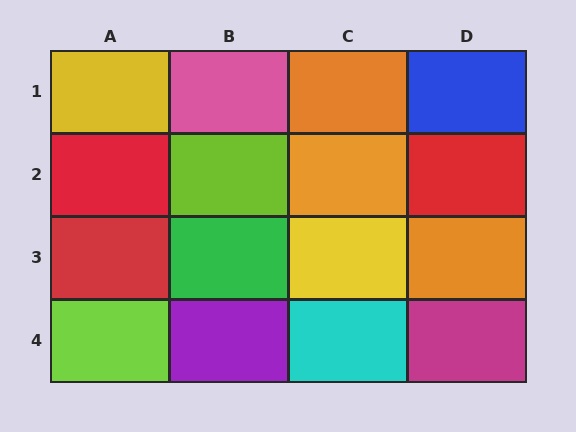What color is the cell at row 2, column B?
Lime.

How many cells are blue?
1 cell is blue.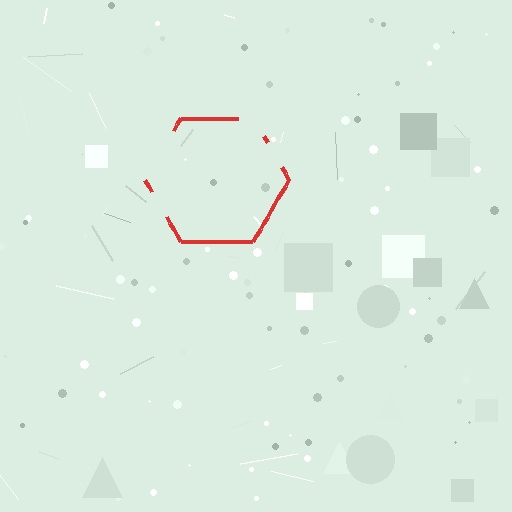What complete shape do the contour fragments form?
The contour fragments form a hexagon.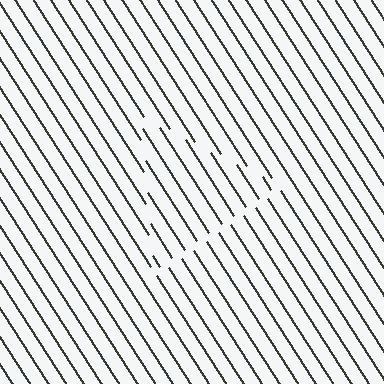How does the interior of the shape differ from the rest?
The interior of the shape contains the same grating, shifted by half a period — the contour is defined by the phase discontinuity where line-ends from the inner and outer gratings abut.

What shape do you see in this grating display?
An illusory triangle. The interior of the shape contains the same grating, shifted by half a period — the contour is defined by the phase discontinuity where line-ends from the inner and outer gratings abut.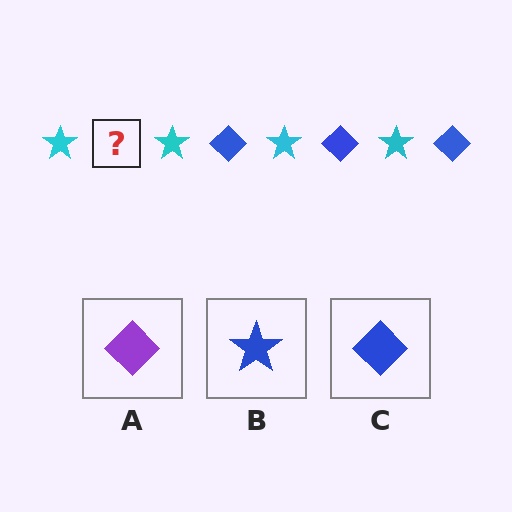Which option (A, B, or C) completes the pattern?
C.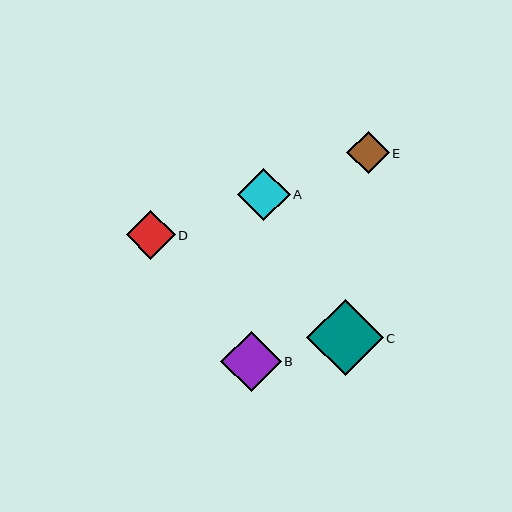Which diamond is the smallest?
Diamond E is the smallest with a size of approximately 42 pixels.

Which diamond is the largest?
Diamond C is the largest with a size of approximately 77 pixels.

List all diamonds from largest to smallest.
From largest to smallest: C, B, A, D, E.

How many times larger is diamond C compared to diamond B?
Diamond C is approximately 1.3 times the size of diamond B.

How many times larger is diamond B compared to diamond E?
Diamond B is approximately 1.4 times the size of diamond E.